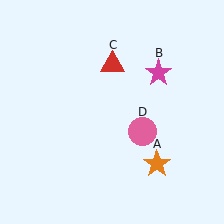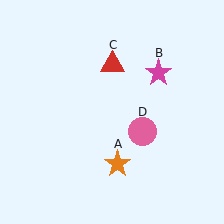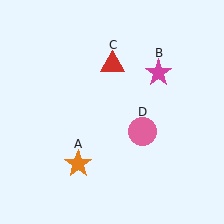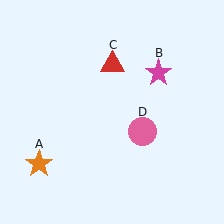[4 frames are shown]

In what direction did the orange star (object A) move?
The orange star (object A) moved left.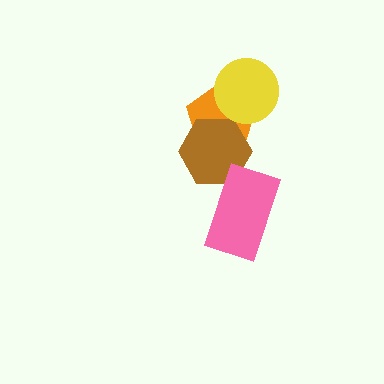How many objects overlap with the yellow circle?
1 object overlaps with the yellow circle.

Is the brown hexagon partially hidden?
Yes, it is partially covered by another shape.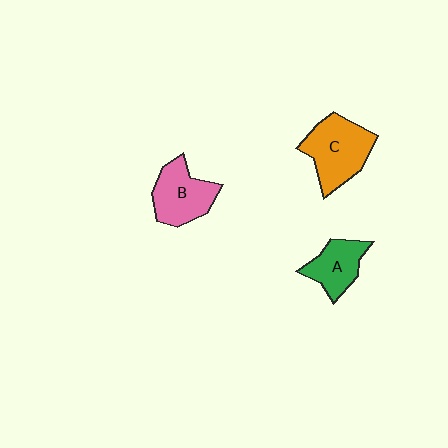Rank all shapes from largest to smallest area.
From largest to smallest: C (orange), B (pink), A (green).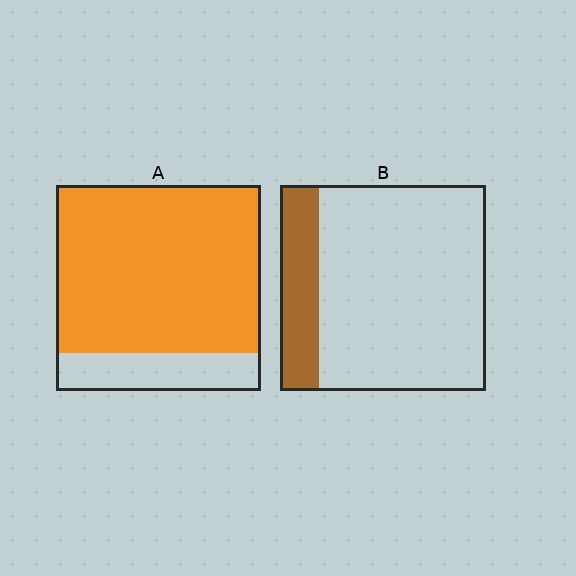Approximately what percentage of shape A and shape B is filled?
A is approximately 80% and B is approximately 20%.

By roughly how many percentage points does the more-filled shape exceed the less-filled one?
By roughly 65 percentage points (A over B).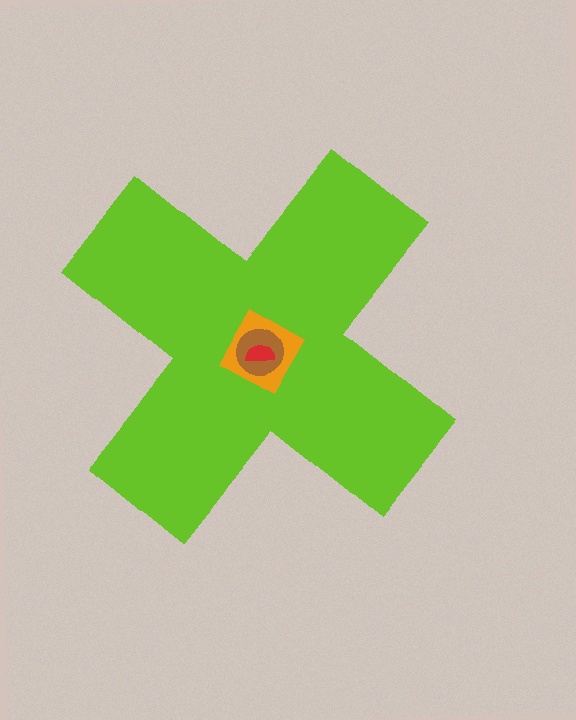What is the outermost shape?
The lime cross.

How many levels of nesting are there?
4.